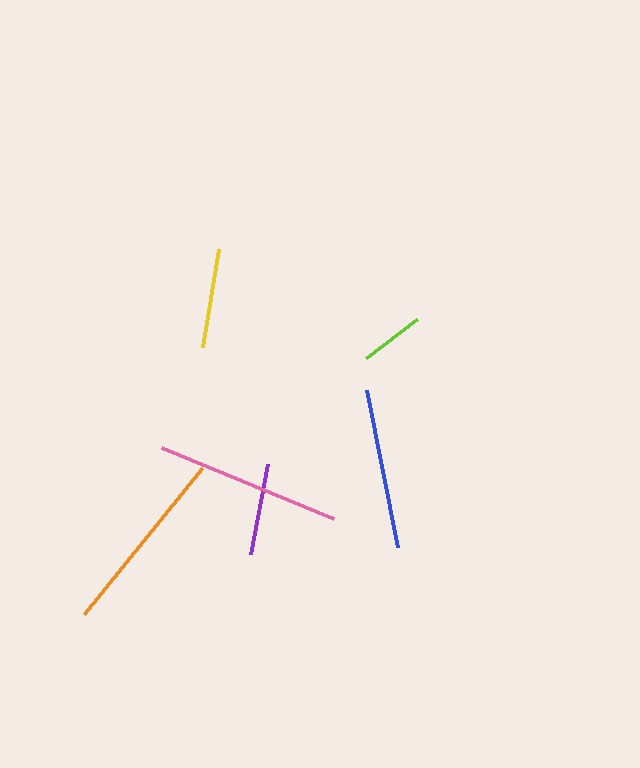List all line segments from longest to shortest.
From longest to shortest: orange, pink, blue, yellow, purple, lime.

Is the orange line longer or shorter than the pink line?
The orange line is longer than the pink line.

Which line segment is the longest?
The orange line is the longest at approximately 187 pixels.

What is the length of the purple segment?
The purple segment is approximately 91 pixels long.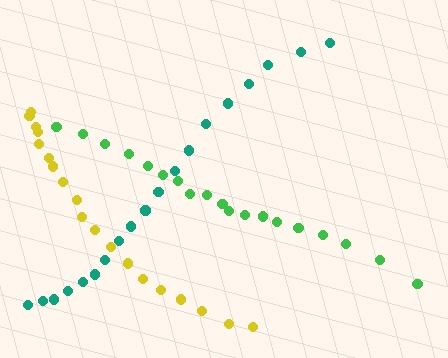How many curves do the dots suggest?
There are 3 distinct paths.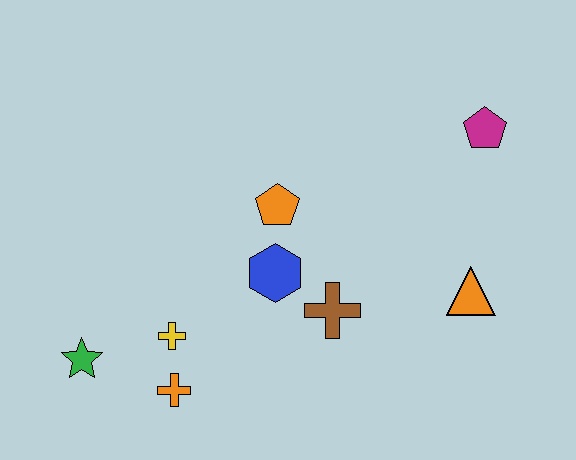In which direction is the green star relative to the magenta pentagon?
The green star is to the left of the magenta pentagon.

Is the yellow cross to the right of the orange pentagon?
No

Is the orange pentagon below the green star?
No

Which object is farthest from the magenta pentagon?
The green star is farthest from the magenta pentagon.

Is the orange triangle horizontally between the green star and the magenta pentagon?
Yes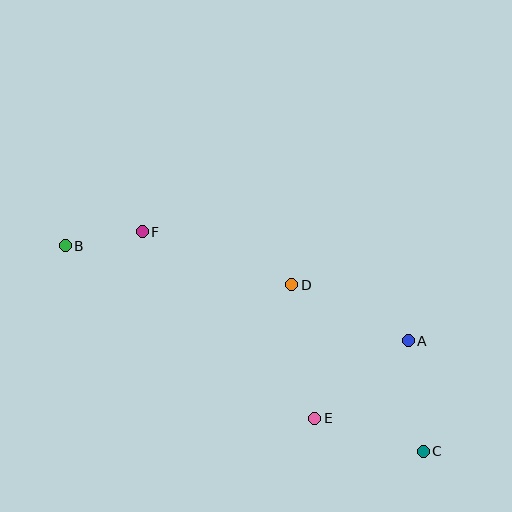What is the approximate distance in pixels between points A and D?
The distance between A and D is approximately 129 pixels.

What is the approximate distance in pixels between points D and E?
The distance between D and E is approximately 136 pixels.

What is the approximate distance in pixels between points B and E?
The distance between B and E is approximately 304 pixels.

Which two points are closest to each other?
Points B and F are closest to each other.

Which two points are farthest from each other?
Points B and C are farthest from each other.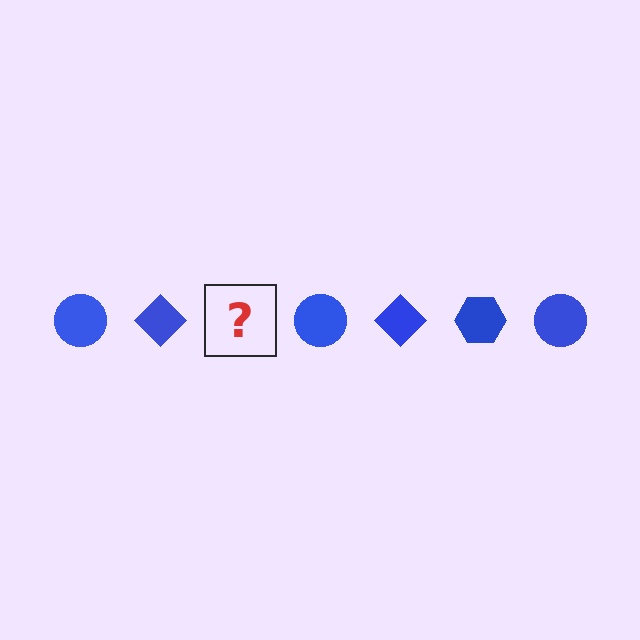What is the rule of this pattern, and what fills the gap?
The rule is that the pattern cycles through circle, diamond, hexagon shapes in blue. The gap should be filled with a blue hexagon.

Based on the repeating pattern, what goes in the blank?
The blank should be a blue hexagon.